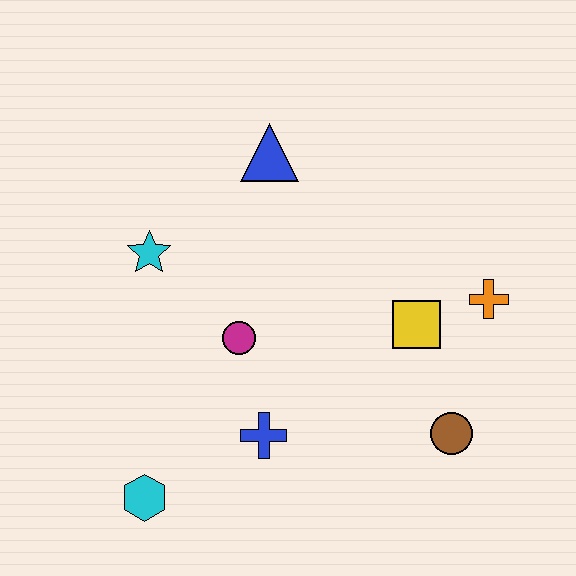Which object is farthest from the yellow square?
The cyan hexagon is farthest from the yellow square.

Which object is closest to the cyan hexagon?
The blue cross is closest to the cyan hexagon.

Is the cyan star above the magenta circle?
Yes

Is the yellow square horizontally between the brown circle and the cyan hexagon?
Yes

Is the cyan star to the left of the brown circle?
Yes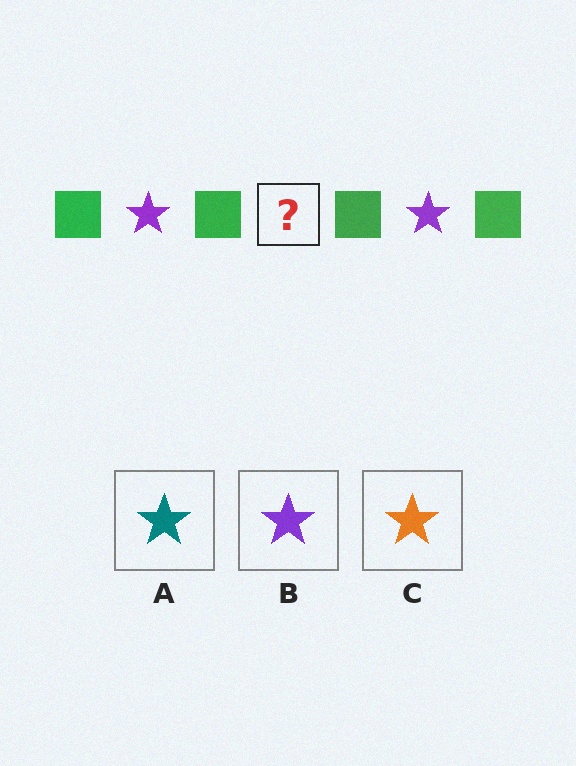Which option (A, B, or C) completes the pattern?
B.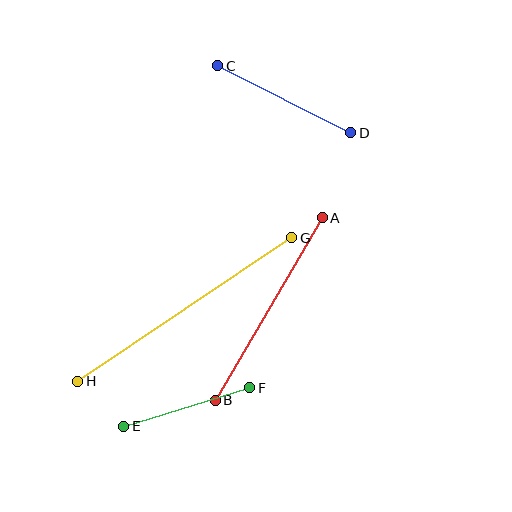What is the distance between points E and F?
The distance is approximately 132 pixels.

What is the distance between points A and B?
The distance is approximately 212 pixels.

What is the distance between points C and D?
The distance is approximately 149 pixels.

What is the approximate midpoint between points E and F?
The midpoint is at approximately (187, 407) pixels.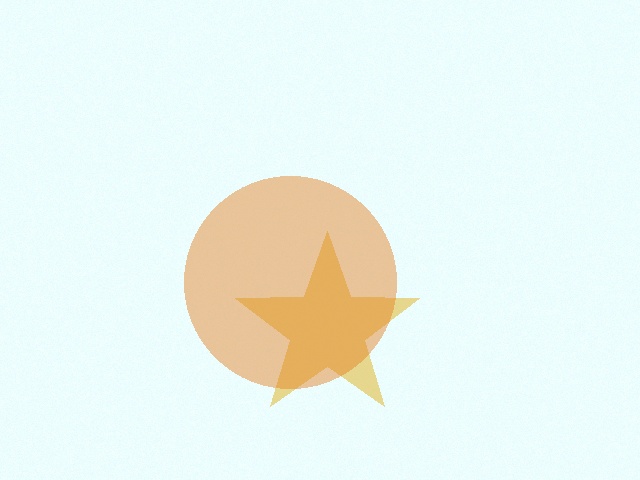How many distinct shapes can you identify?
There are 2 distinct shapes: a yellow star, an orange circle.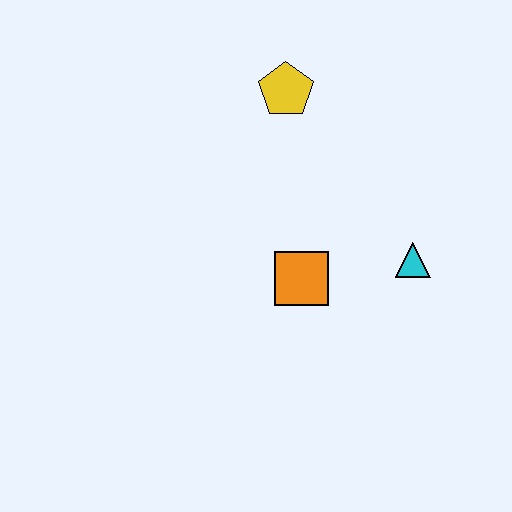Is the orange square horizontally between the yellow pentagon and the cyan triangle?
Yes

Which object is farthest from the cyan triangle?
The yellow pentagon is farthest from the cyan triangle.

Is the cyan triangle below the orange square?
No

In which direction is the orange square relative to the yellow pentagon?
The orange square is below the yellow pentagon.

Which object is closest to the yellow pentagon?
The orange square is closest to the yellow pentagon.